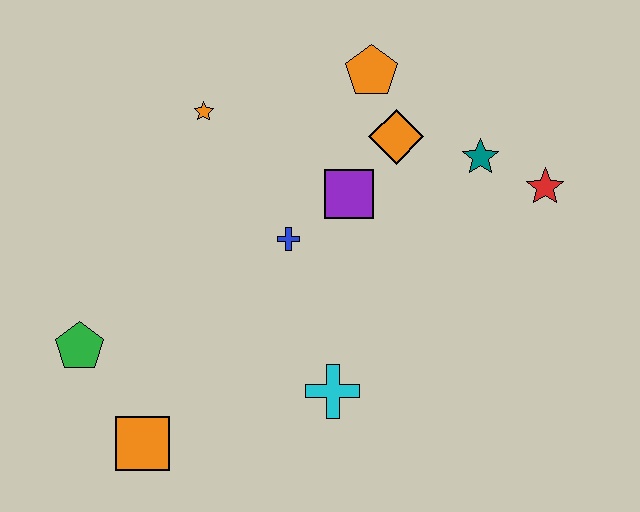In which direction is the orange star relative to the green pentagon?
The orange star is above the green pentagon.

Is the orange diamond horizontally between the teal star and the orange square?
Yes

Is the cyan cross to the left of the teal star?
Yes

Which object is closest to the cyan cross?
The blue cross is closest to the cyan cross.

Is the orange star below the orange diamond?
No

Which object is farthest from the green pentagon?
The red star is farthest from the green pentagon.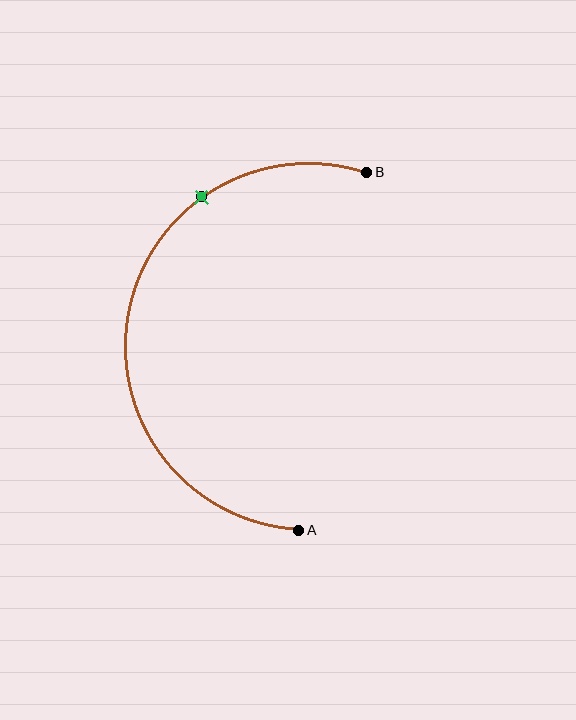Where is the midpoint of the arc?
The arc midpoint is the point on the curve farthest from the straight line joining A and B. It sits to the left of that line.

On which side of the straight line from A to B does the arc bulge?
The arc bulges to the left of the straight line connecting A and B.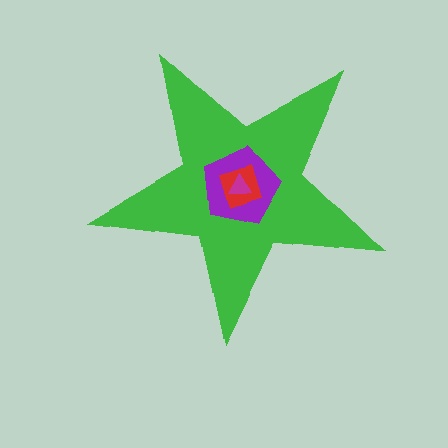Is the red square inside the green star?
Yes.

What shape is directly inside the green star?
The purple pentagon.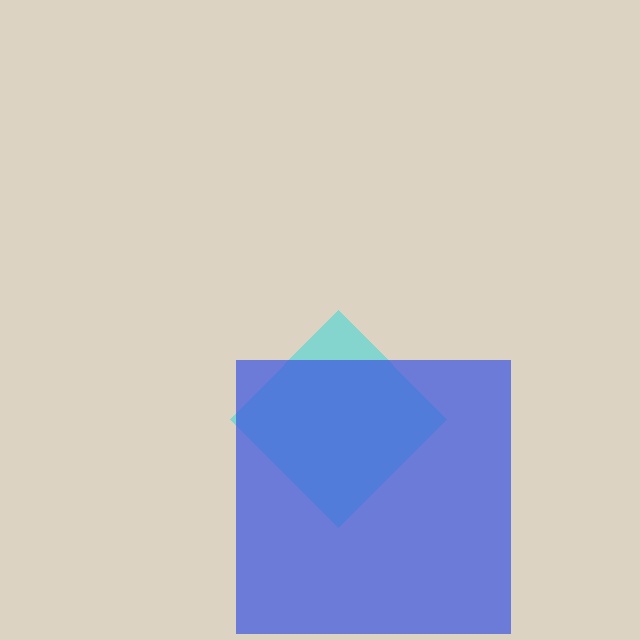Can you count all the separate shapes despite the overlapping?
Yes, there are 2 separate shapes.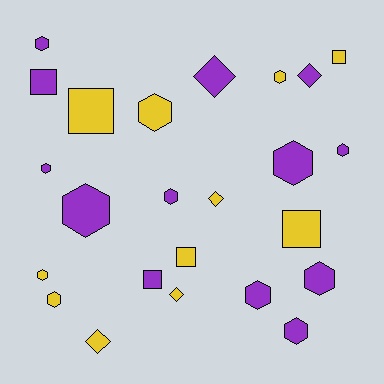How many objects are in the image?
There are 24 objects.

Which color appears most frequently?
Purple, with 13 objects.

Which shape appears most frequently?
Hexagon, with 13 objects.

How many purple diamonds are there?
There are 2 purple diamonds.